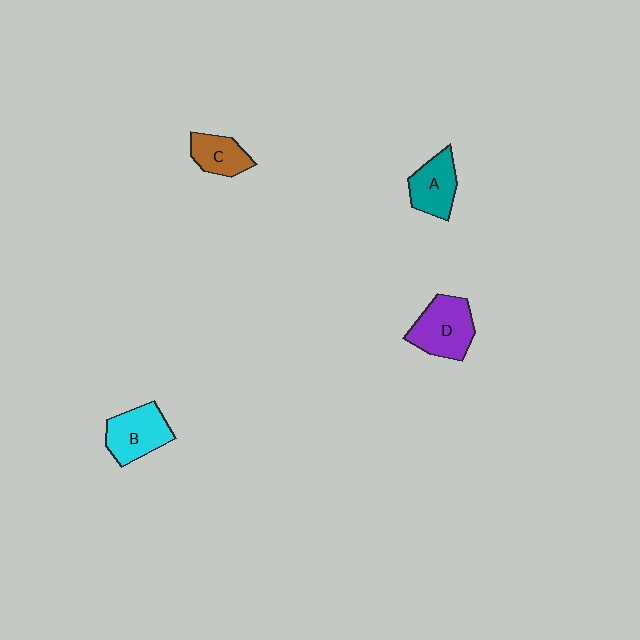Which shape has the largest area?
Shape D (purple).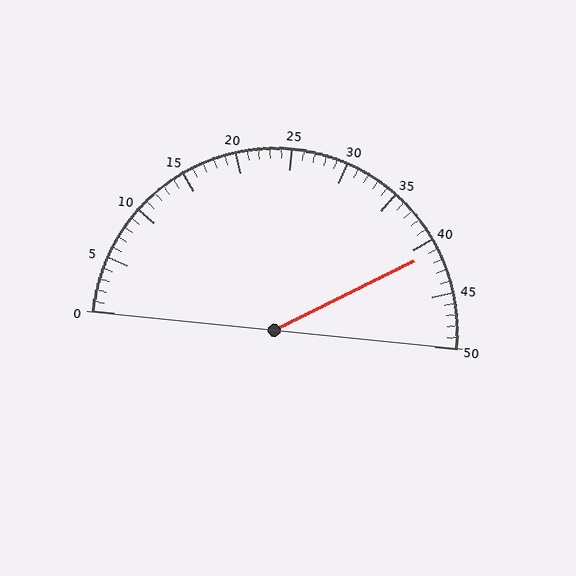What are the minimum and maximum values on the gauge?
The gauge ranges from 0 to 50.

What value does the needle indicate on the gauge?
The needle indicates approximately 41.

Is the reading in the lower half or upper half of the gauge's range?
The reading is in the upper half of the range (0 to 50).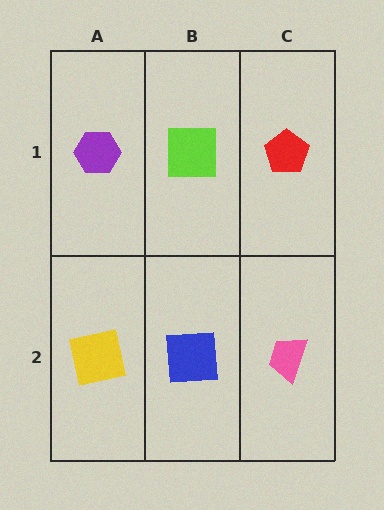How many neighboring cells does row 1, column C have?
2.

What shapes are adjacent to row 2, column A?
A purple hexagon (row 1, column A), a blue square (row 2, column B).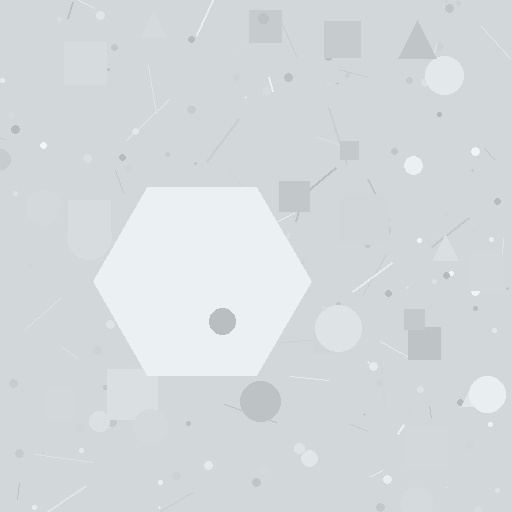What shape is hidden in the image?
A hexagon is hidden in the image.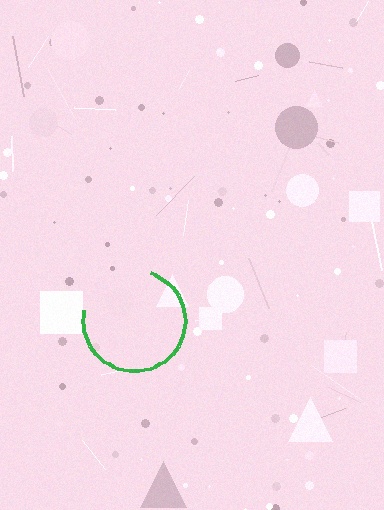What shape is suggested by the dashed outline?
The dashed outline suggests a circle.